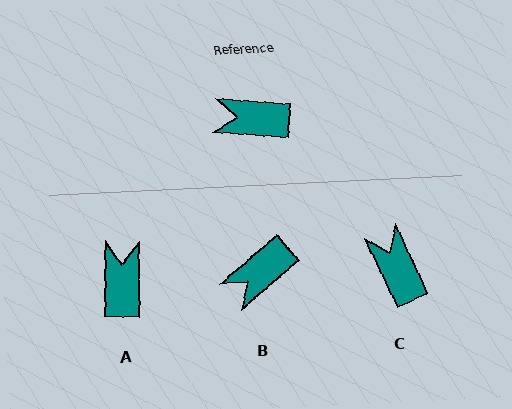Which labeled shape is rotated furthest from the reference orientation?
A, about 86 degrees away.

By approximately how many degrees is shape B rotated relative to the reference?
Approximately 45 degrees counter-clockwise.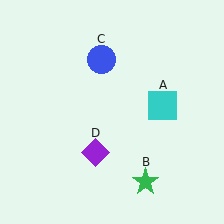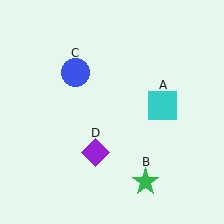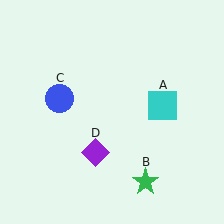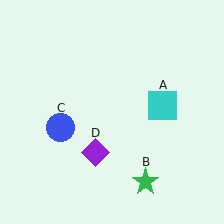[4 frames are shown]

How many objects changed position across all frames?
1 object changed position: blue circle (object C).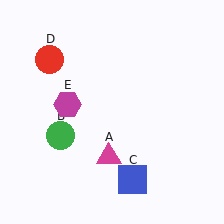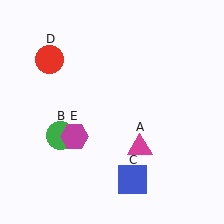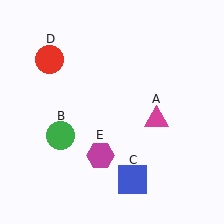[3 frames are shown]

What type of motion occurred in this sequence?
The magenta triangle (object A), magenta hexagon (object E) rotated counterclockwise around the center of the scene.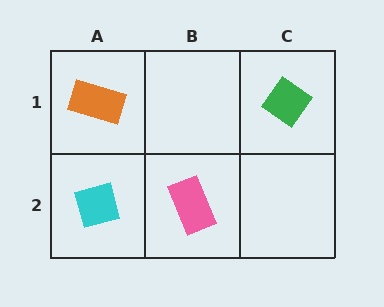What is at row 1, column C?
A green diamond.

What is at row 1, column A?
An orange rectangle.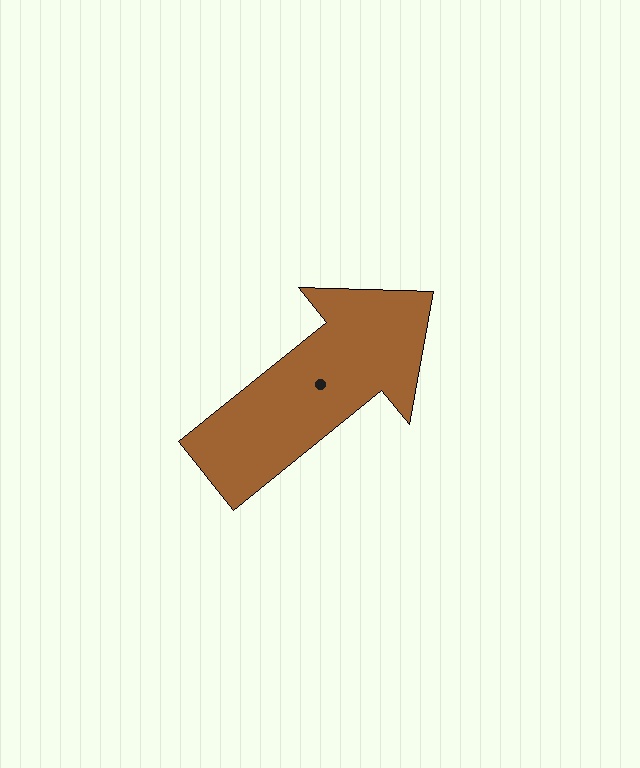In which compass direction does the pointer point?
Northeast.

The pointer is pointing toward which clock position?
Roughly 2 o'clock.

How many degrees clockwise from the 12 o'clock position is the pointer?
Approximately 51 degrees.